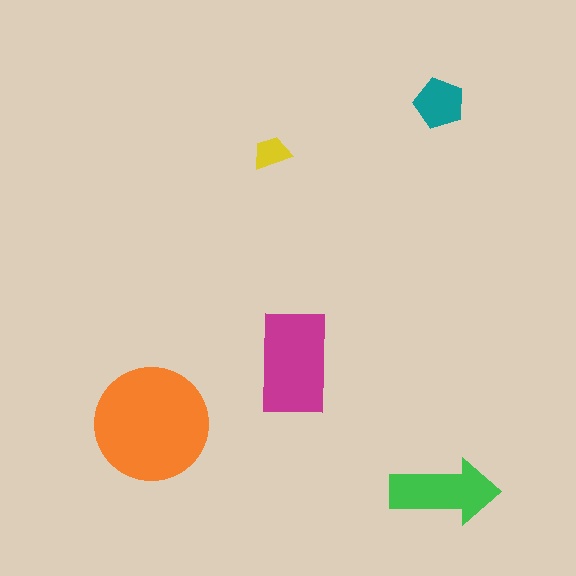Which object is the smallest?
The yellow trapezoid.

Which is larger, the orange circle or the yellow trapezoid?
The orange circle.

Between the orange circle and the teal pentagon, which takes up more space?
The orange circle.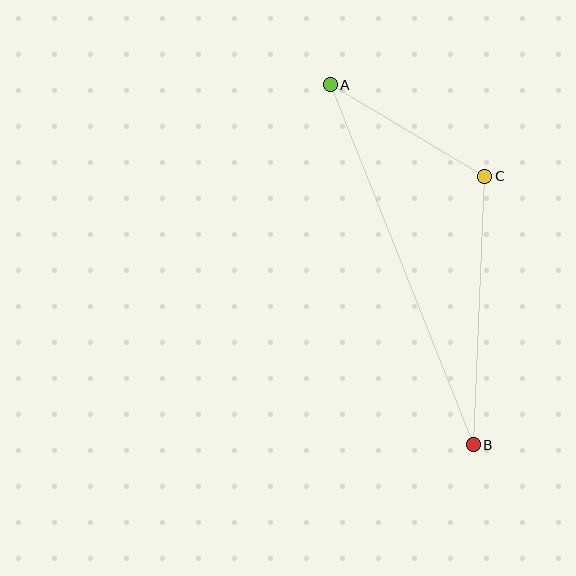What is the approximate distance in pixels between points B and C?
The distance between B and C is approximately 268 pixels.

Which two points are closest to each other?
Points A and C are closest to each other.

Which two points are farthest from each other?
Points A and B are farthest from each other.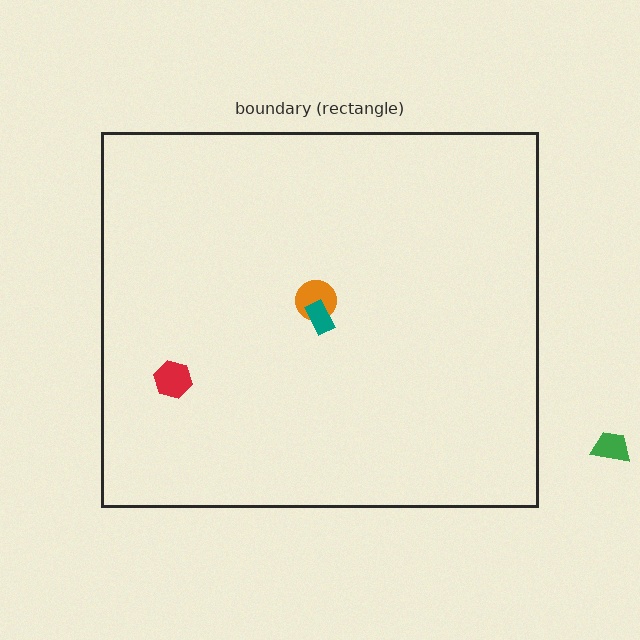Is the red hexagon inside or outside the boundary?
Inside.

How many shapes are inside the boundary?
3 inside, 1 outside.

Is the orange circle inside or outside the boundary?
Inside.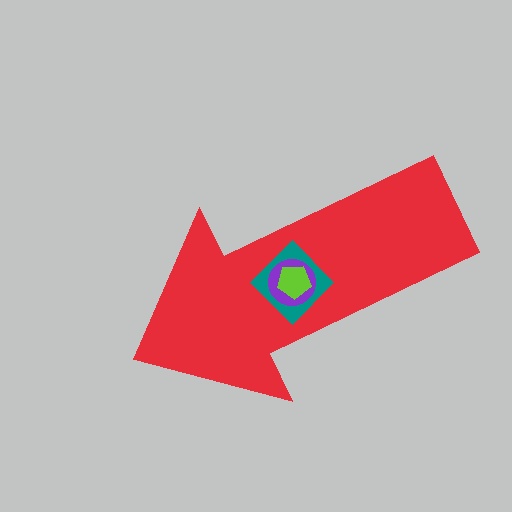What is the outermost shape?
The red arrow.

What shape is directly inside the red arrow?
The teal diamond.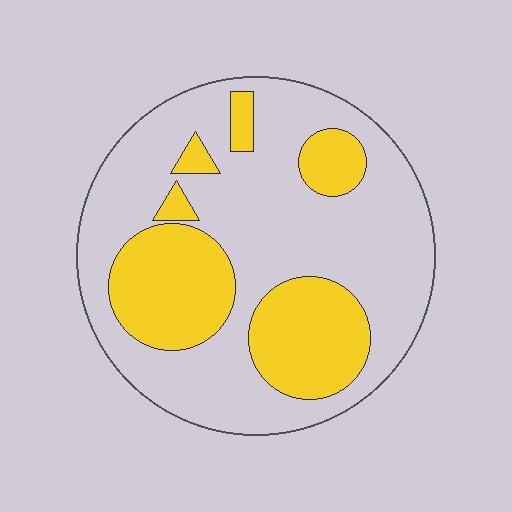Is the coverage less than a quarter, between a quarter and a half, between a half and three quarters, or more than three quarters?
Between a quarter and a half.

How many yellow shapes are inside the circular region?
6.